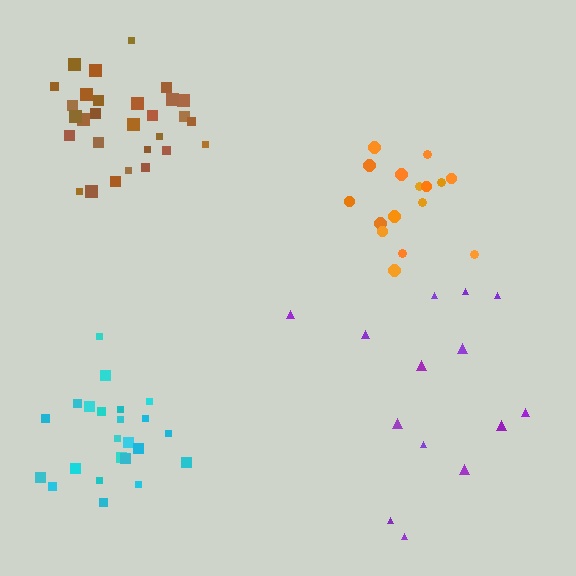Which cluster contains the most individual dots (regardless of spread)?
Brown (29).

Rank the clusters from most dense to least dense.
brown, orange, cyan, purple.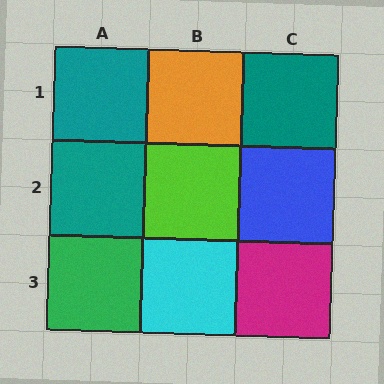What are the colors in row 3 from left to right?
Green, cyan, magenta.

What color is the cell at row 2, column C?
Blue.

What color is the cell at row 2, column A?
Teal.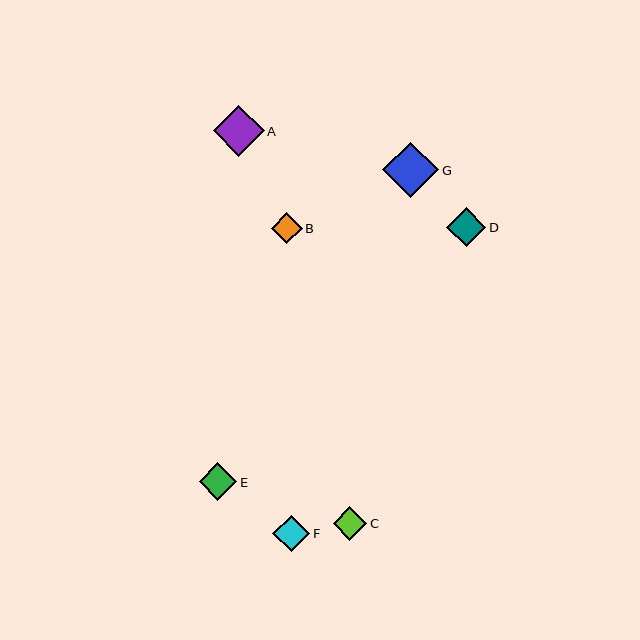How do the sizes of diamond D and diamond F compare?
Diamond D and diamond F are approximately the same size.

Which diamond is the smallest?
Diamond B is the smallest with a size of approximately 31 pixels.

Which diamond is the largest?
Diamond G is the largest with a size of approximately 56 pixels.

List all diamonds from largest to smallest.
From largest to smallest: G, A, D, E, F, C, B.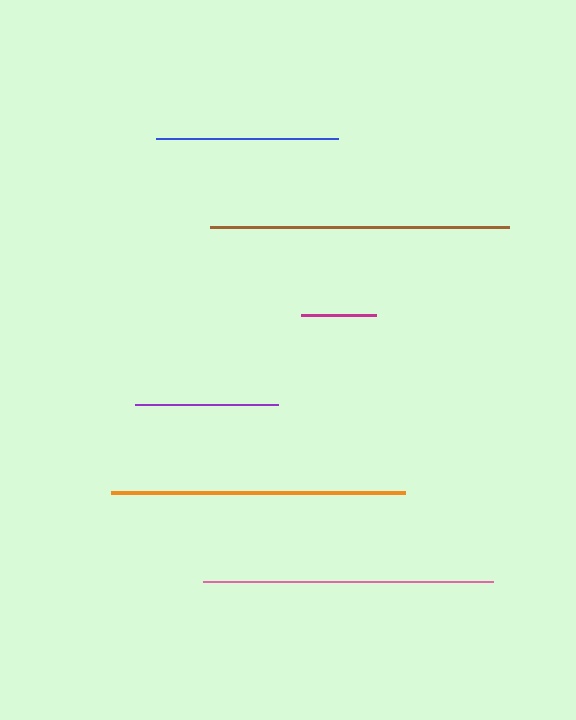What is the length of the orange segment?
The orange segment is approximately 294 pixels long.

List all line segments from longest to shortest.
From longest to shortest: brown, orange, pink, blue, purple, magenta.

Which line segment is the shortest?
The magenta line is the shortest at approximately 76 pixels.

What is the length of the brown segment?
The brown segment is approximately 299 pixels long.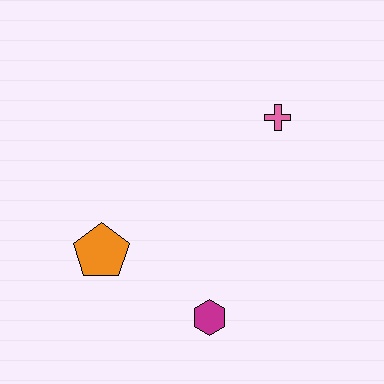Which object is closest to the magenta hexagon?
The orange pentagon is closest to the magenta hexagon.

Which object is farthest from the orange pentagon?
The pink cross is farthest from the orange pentagon.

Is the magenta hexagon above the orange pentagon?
No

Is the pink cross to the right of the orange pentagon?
Yes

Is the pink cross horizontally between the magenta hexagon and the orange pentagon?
No